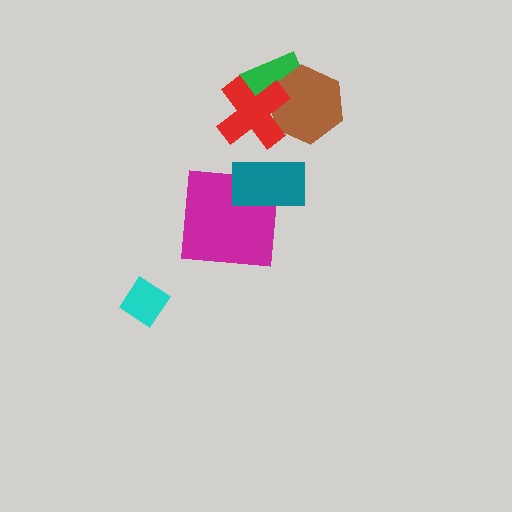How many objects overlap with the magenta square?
1 object overlaps with the magenta square.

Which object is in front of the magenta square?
The teal rectangle is in front of the magenta square.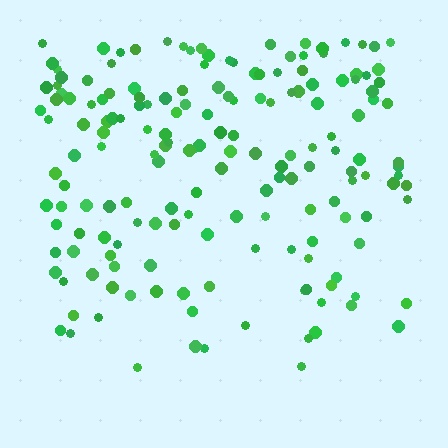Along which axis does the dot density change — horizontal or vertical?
Vertical.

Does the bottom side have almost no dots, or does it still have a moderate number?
Still a moderate number, just noticeably fewer than the top.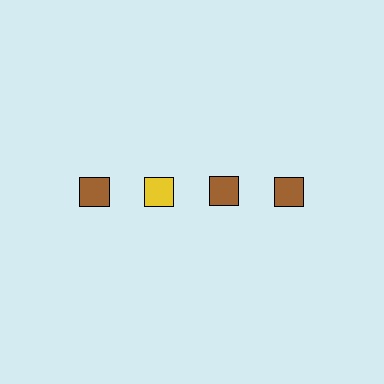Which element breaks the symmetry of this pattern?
The yellow square in the top row, second from left column breaks the symmetry. All other shapes are brown squares.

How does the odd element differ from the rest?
It has a different color: yellow instead of brown.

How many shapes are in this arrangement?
There are 4 shapes arranged in a grid pattern.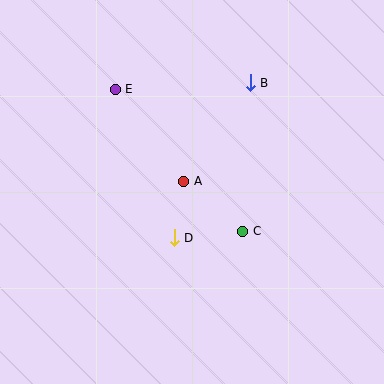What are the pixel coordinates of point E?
Point E is at (115, 89).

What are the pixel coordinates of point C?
Point C is at (243, 231).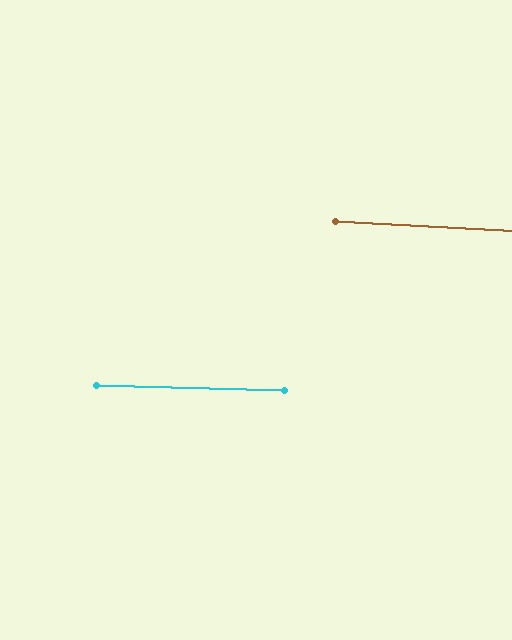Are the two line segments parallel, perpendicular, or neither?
Parallel — their directions differ by only 1.6°.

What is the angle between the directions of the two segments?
Approximately 2 degrees.